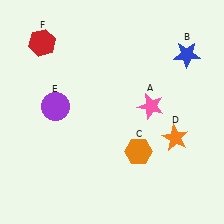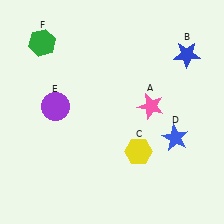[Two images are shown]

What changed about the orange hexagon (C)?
In Image 1, C is orange. In Image 2, it changed to yellow.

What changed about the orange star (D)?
In Image 1, D is orange. In Image 2, it changed to blue.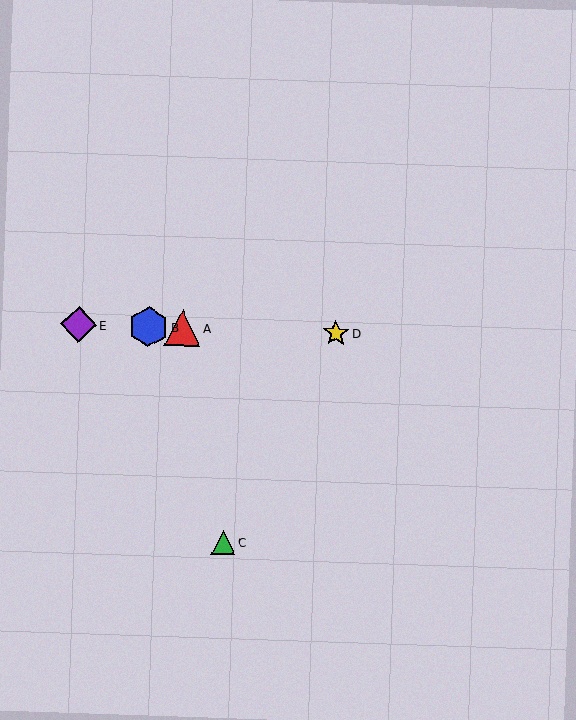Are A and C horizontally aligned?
No, A is at y≈328 and C is at y≈542.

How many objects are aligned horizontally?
4 objects (A, B, D, E) are aligned horizontally.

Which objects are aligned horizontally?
Objects A, B, D, E are aligned horizontally.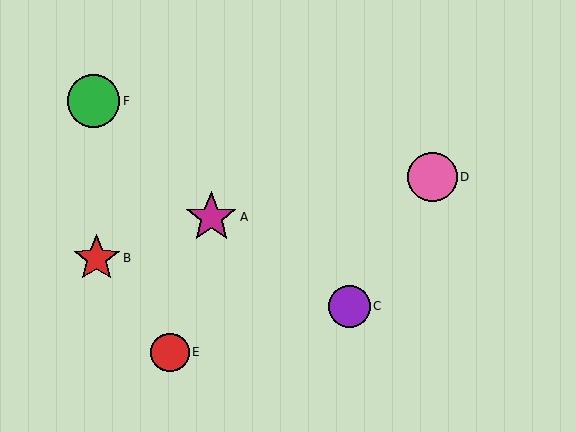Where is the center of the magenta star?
The center of the magenta star is at (211, 217).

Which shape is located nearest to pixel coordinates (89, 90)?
The green circle (labeled F) at (93, 101) is nearest to that location.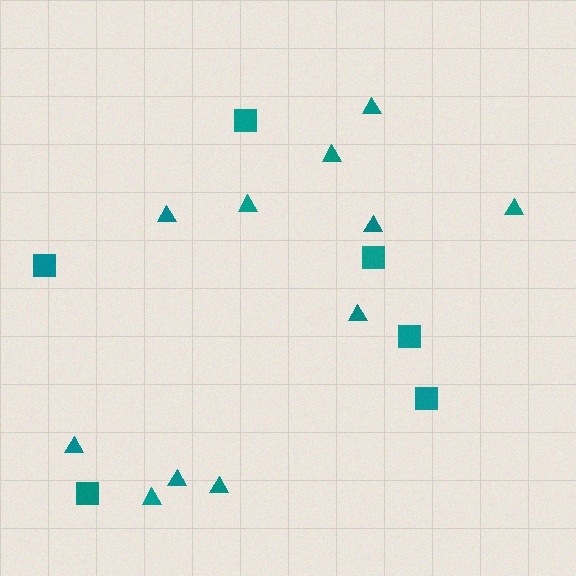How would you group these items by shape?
There are 2 groups: one group of triangles (11) and one group of squares (6).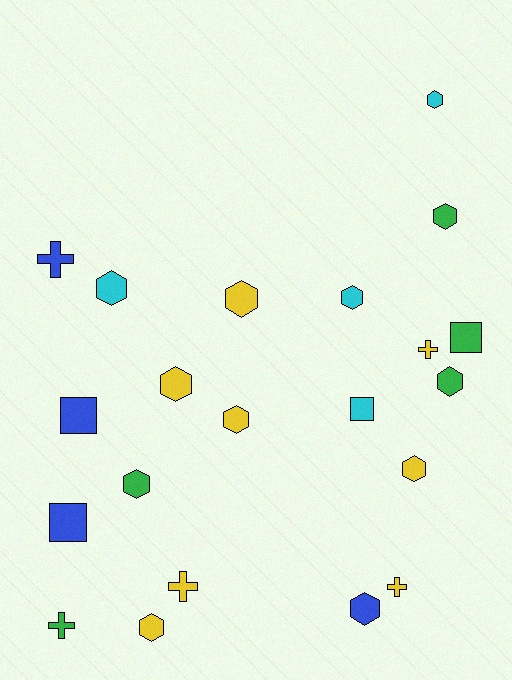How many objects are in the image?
There are 21 objects.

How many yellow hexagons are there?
There are 5 yellow hexagons.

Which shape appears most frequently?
Hexagon, with 12 objects.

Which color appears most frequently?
Yellow, with 8 objects.